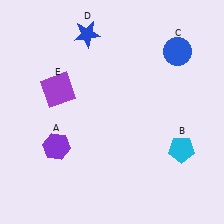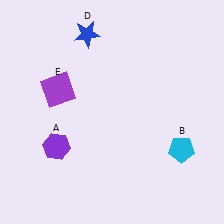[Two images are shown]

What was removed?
The blue circle (C) was removed in Image 2.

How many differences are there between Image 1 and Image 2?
There is 1 difference between the two images.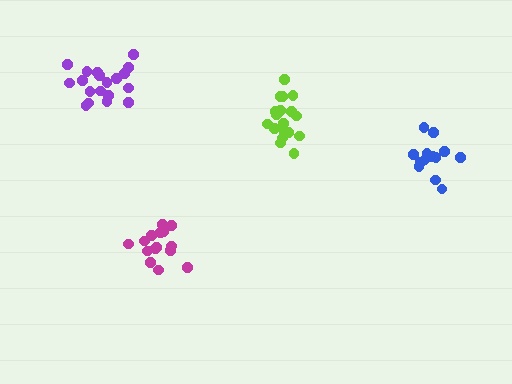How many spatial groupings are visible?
There are 4 spatial groupings.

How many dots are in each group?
Group 1: 15 dots, Group 2: 18 dots, Group 3: 19 dots, Group 4: 13 dots (65 total).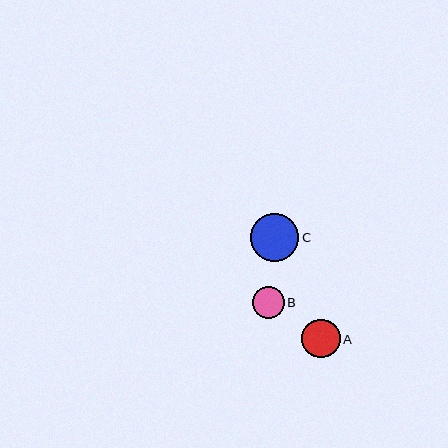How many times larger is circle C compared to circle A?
Circle C is approximately 1.2 times the size of circle A.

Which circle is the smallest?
Circle B is the smallest with a size of approximately 32 pixels.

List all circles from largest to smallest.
From largest to smallest: C, A, B.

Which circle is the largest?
Circle C is the largest with a size of approximately 48 pixels.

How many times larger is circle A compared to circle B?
Circle A is approximately 1.2 times the size of circle B.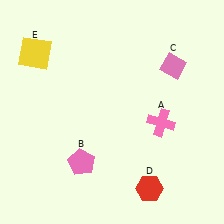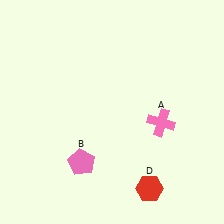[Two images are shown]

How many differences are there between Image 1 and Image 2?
There are 2 differences between the two images.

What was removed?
The pink diamond (C), the yellow square (E) were removed in Image 2.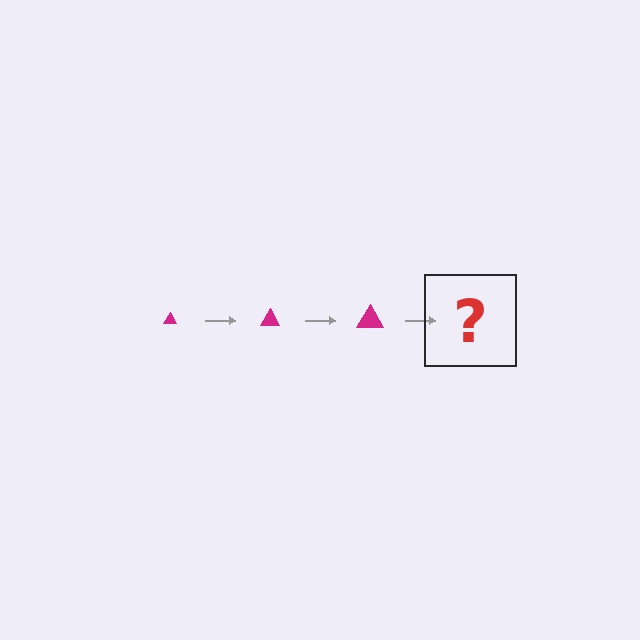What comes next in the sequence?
The next element should be a magenta triangle, larger than the previous one.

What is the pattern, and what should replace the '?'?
The pattern is that the triangle gets progressively larger each step. The '?' should be a magenta triangle, larger than the previous one.